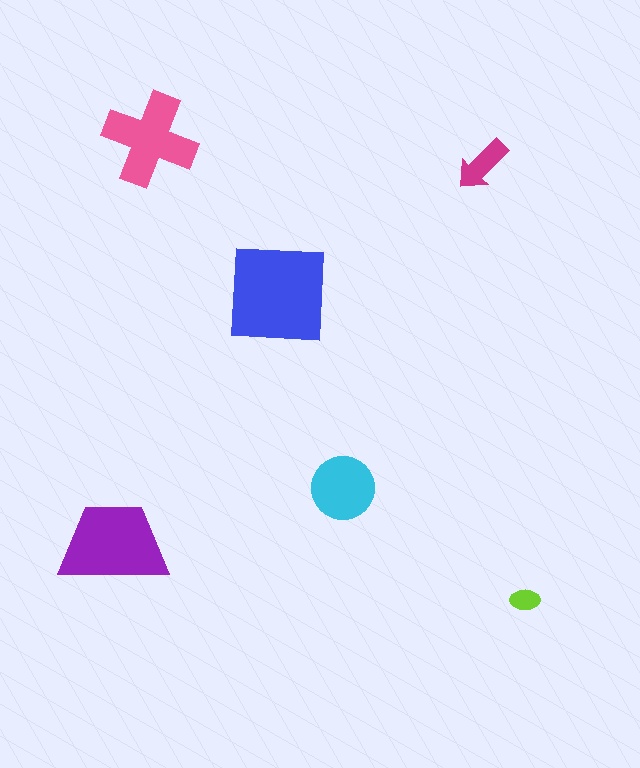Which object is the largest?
The blue square.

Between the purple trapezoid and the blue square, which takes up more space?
The blue square.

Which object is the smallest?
The lime ellipse.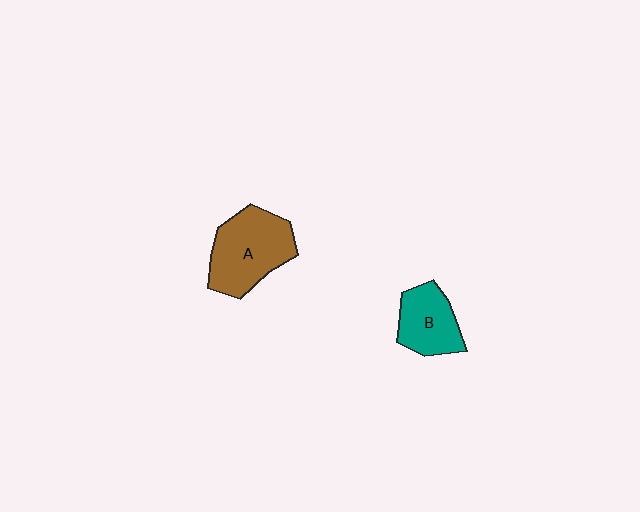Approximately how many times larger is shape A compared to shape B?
Approximately 1.5 times.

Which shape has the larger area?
Shape A (brown).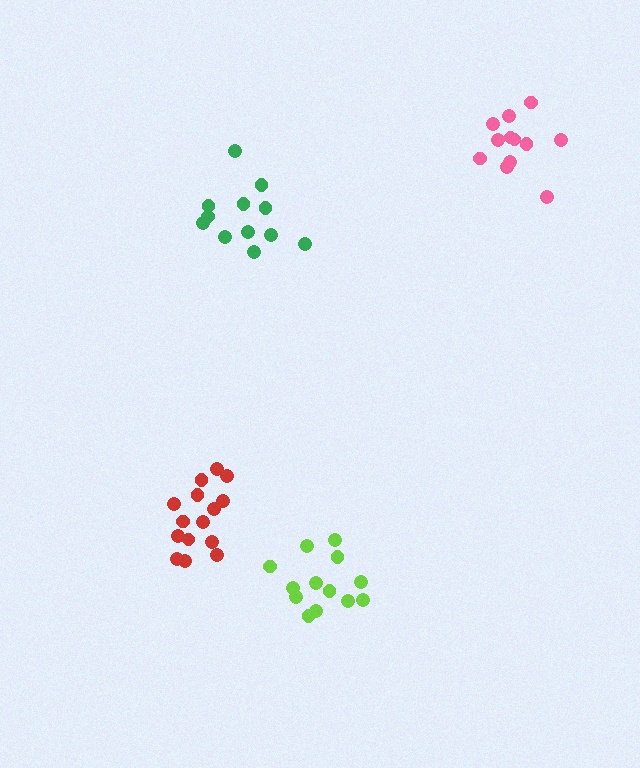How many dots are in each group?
Group 1: 13 dots, Group 2: 12 dots, Group 3: 12 dots, Group 4: 15 dots (52 total).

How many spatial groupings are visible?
There are 4 spatial groupings.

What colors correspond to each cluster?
The clusters are colored: lime, green, pink, red.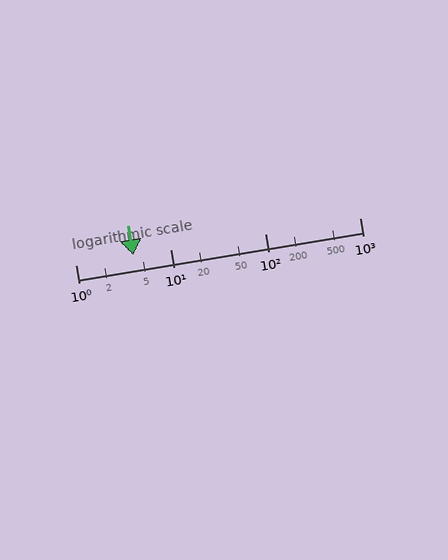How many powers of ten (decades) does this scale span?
The scale spans 3 decades, from 1 to 1000.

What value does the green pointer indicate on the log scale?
The pointer indicates approximately 4.1.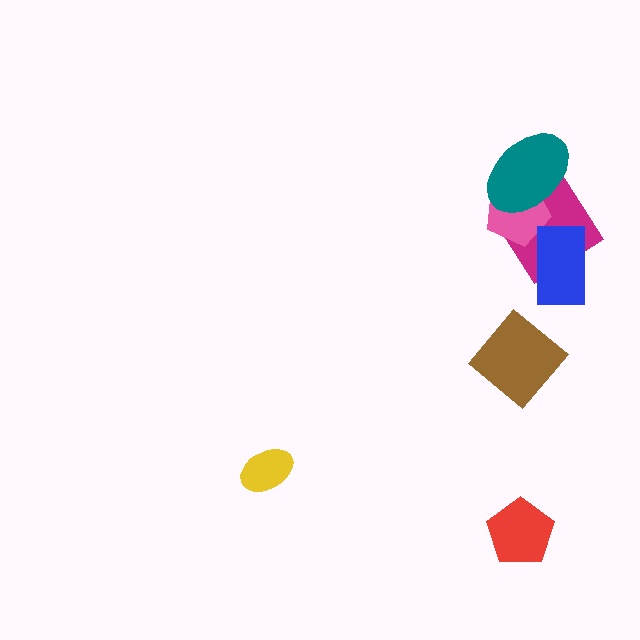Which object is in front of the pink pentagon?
The teal ellipse is in front of the pink pentagon.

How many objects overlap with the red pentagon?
0 objects overlap with the red pentagon.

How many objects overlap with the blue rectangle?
1 object overlaps with the blue rectangle.